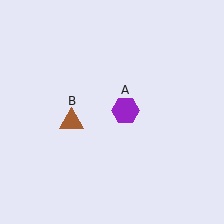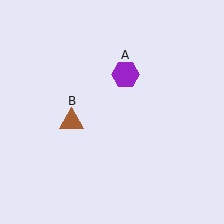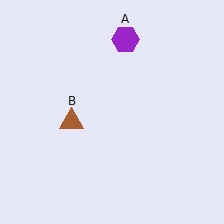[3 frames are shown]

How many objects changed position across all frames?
1 object changed position: purple hexagon (object A).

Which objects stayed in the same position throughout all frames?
Brown triangle (object B) remained stationary.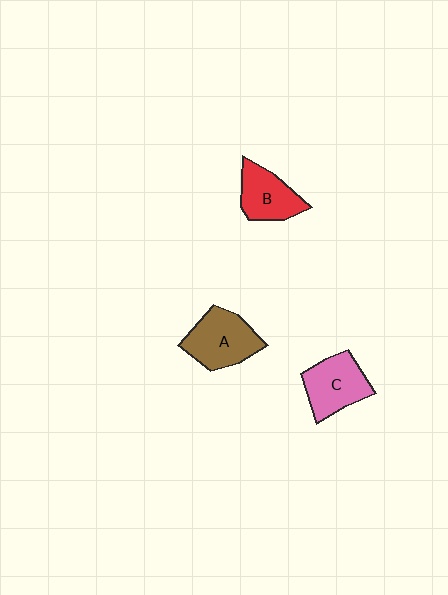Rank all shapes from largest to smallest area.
From largest to smallest: A (brown), C (pink), B (red).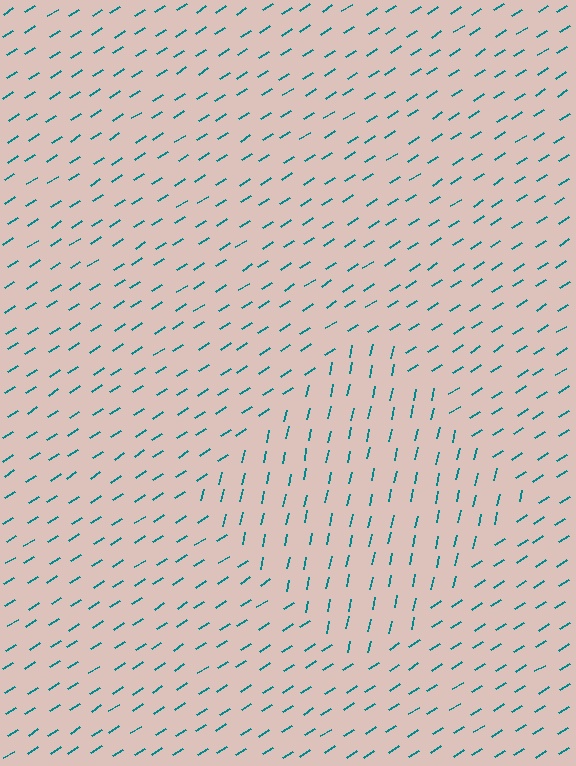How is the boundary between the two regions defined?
The boundary is defined purely by a change in line orientation (approximately 45 degrees difference). All lines are the same color and thickness.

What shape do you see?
I see a diamond.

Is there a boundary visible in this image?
Yes, there is a texture boundary formed by a change in line orientation.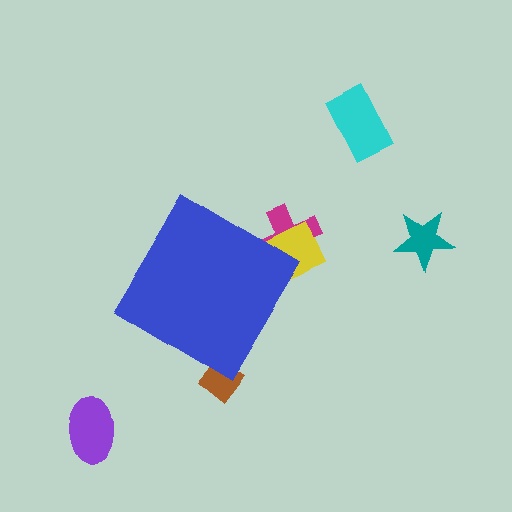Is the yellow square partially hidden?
Yes, the yellow square is partially hidden behind the blue diamond.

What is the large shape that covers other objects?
A blue diamond.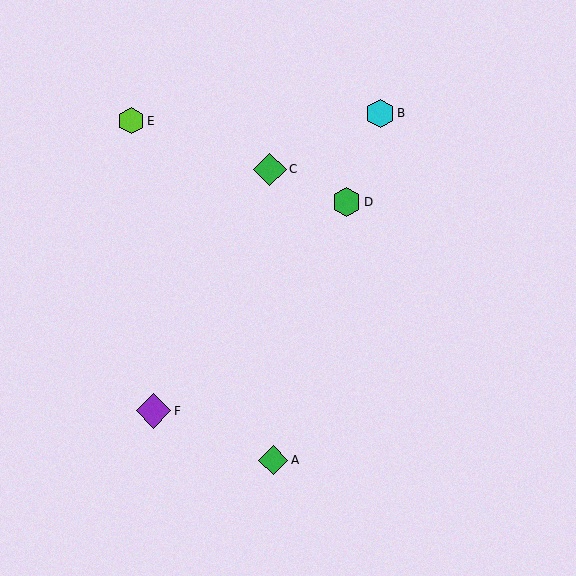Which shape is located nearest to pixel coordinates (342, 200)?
The green hexagon (labeled D) at (346, 202) is nearest to that location.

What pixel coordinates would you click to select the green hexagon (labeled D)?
Click at (346, 202) to select the green hexagon D.